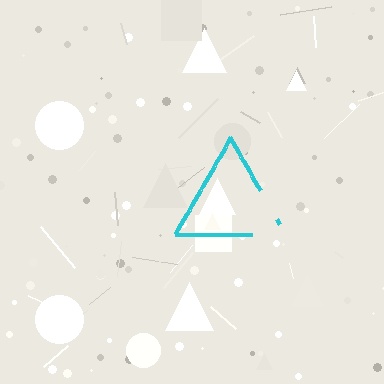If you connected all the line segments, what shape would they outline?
They would outline a triangle.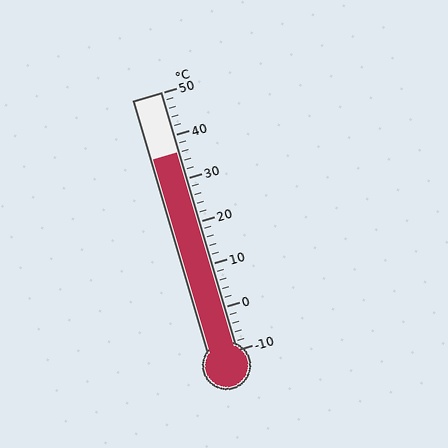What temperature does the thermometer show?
The thermometer shows approximately 36°C.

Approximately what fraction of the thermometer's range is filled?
The thermometer is filled to approximately 75% of its range.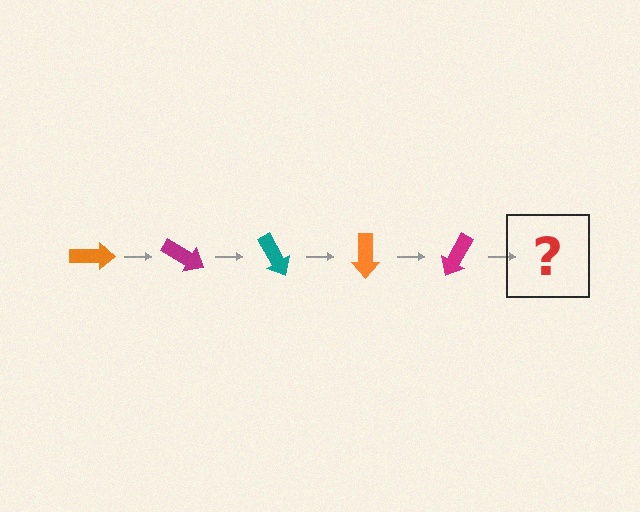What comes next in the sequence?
The next element should be a teal arrow, rotated 150 degrees from the start.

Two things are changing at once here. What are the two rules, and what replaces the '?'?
The two rules are that it rotates 30 degrees each step and the color cycles through orange, magenta, and teal. The '?' should be a teal arrow, rotated 150 degrees from the start.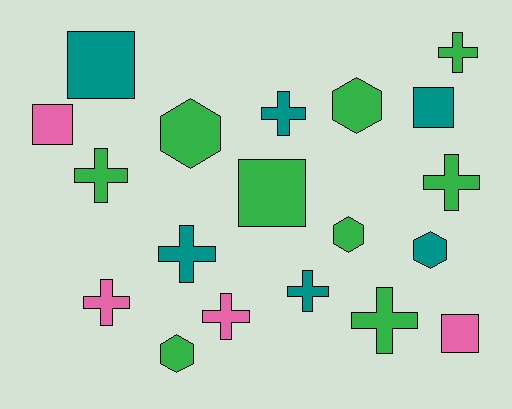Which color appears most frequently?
Green, with 9 objects.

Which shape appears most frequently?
Cross, with 9 objects.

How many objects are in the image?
There are 19 objects.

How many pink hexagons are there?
There are no pink hexagons.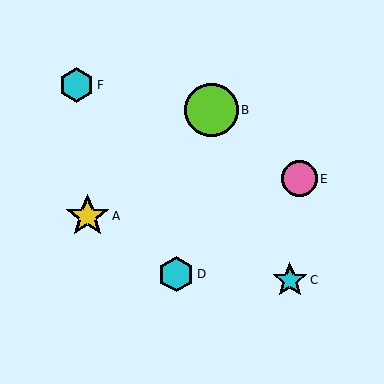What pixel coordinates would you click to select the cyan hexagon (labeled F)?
Click at (77, 85) to select the cyan hexagon F.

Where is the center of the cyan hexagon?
The center of the cyan hexagon is at (176, 274).